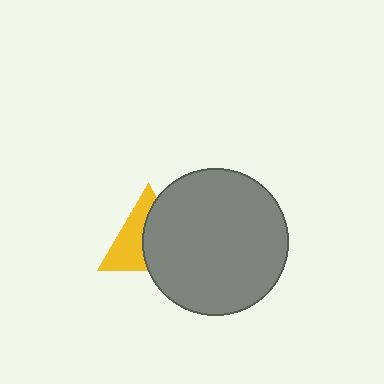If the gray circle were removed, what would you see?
You would see the complete yellow triangle.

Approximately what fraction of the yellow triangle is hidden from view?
Roughly 53% of the yellow triangle is hidden behind the gray circle.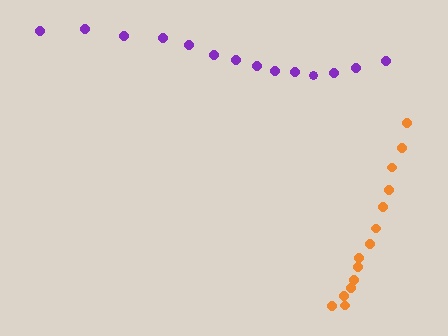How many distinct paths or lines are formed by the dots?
There are 2 distinct paths.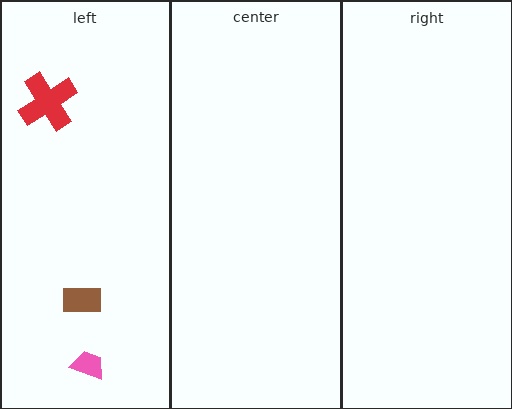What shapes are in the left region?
The pink trapezoid, the brown rectangle, the red cross.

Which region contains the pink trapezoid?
The left region.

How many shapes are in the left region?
3.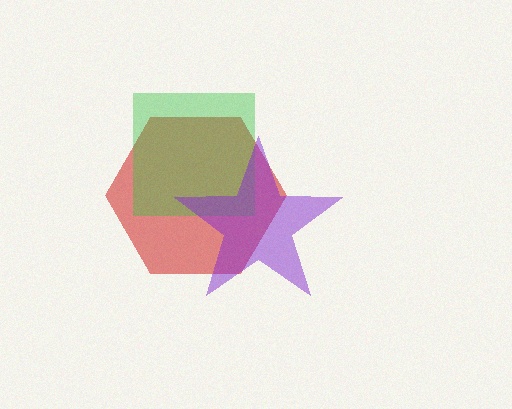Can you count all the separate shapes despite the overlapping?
Yes, there are 3 separate shapes.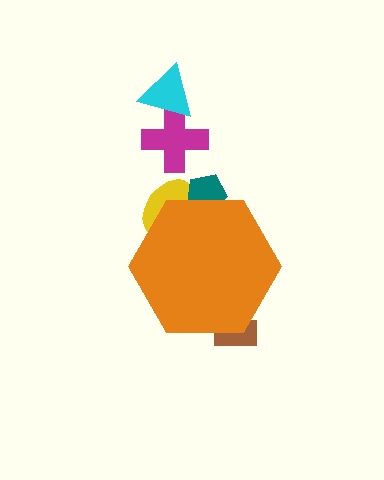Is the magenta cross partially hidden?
No, the magenta cross is fully visible.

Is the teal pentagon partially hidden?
Yes, the teal pentagon is partially hidden behind the orange hexagon.